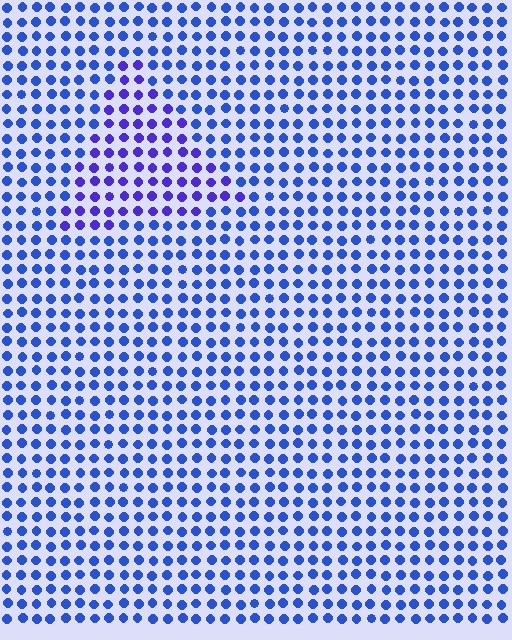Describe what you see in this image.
The image is filled with small blue elements in a uniform arrangement. A triangle-shaped region is visible where the elements are tinted to a slightly different hue, forming a subtle color boundary.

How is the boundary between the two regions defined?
The boundary is defined purely by a slight shift in hue (about 27 degrees). Spacing, size, and orientation are identical on both sides.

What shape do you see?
I see a triangle.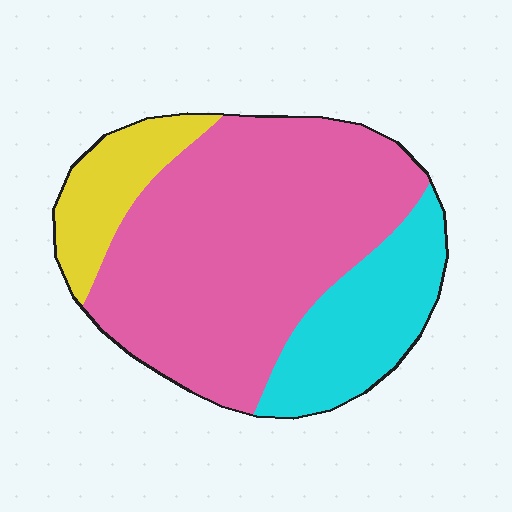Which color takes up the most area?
Pink, at roughly 65%.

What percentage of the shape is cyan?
Cyan covers 22% of the shape.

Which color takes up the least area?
Yellow, at roughly 15%.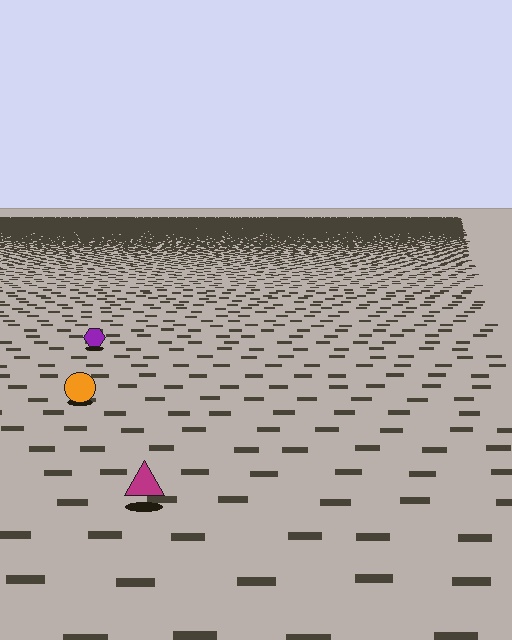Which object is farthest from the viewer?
The purple hexagon is farthest from the viewer. It appears smaller and the ground texture around it is denser.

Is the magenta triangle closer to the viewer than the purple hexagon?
Yes. The magenta triangle is closer — you can tell from the texture gradient: the ground texture is coarser near it.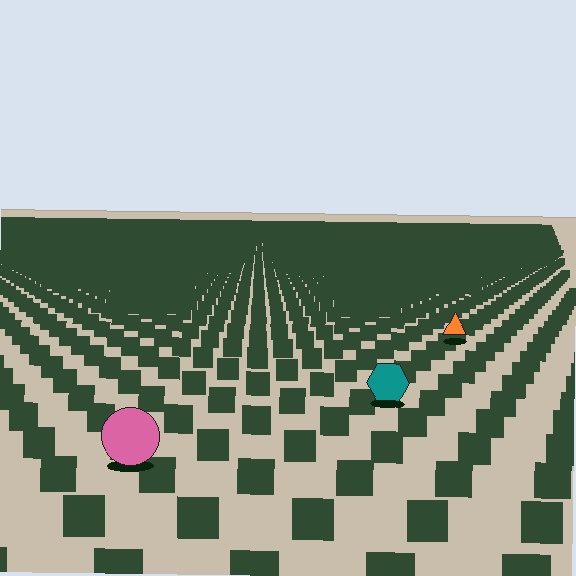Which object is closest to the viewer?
The pink circle is closest. The texture marks near it are larger and more spread out.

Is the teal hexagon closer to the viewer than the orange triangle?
Yes. The teal hexagon is closer — you can tell from the texture gradient: the ground texture is coarser near it.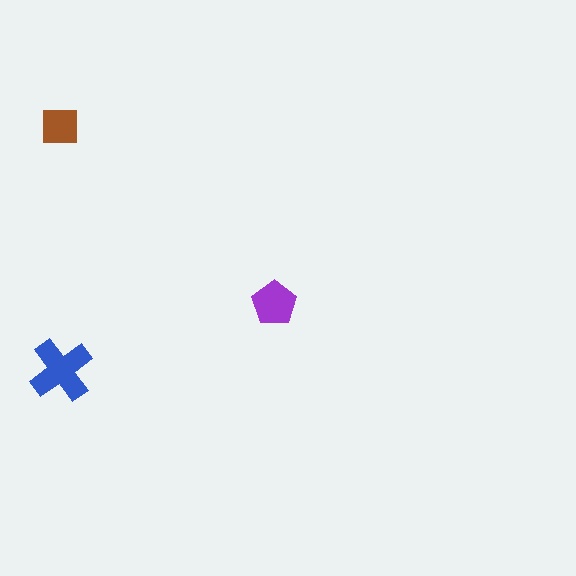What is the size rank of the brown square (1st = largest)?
3rd.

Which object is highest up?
The brown square is topmost.